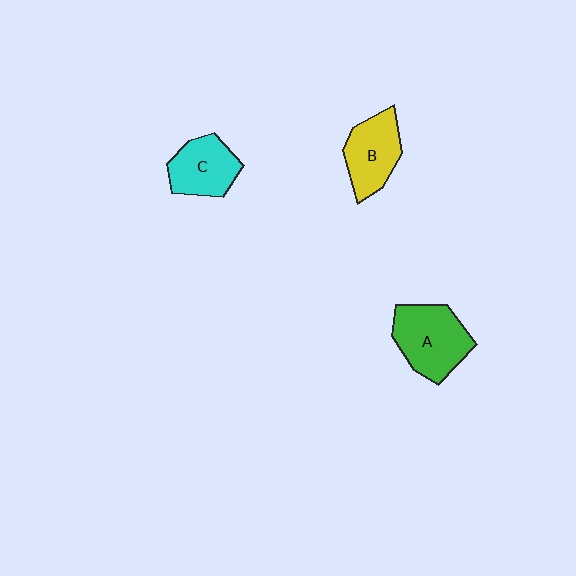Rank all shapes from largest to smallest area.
From largest to smallest: A (green), B (yellow), C (cyan).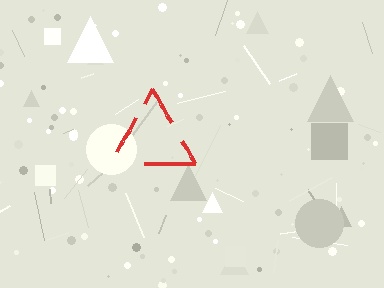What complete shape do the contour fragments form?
The contour fragments form a triangle.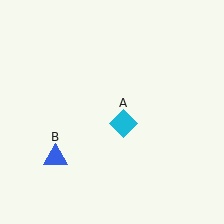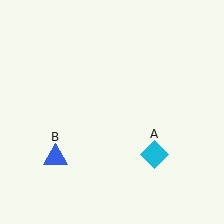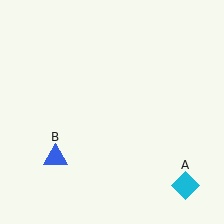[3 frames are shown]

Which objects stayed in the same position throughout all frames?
Blue triangle (object B) remained stationary.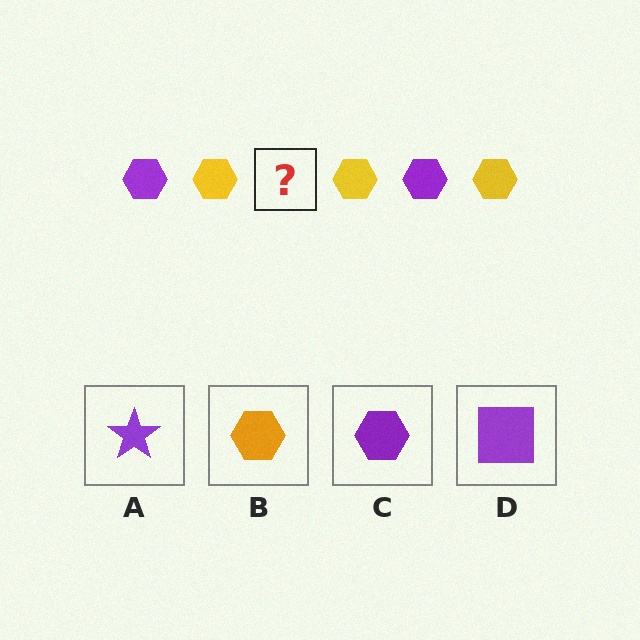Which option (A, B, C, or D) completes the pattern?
C.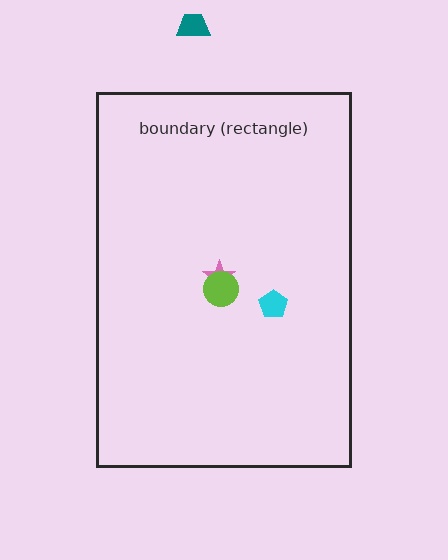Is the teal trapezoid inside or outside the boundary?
Outside.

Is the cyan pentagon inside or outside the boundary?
Inside.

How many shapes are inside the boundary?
3 inside, 1 outside.